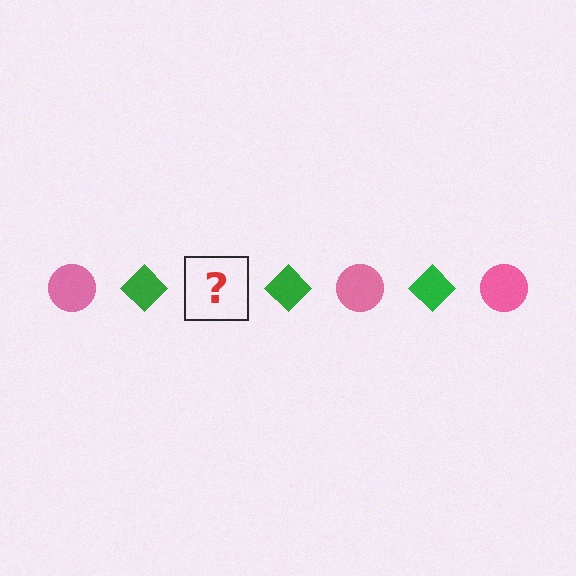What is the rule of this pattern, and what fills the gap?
The rule is that the pattern alternates between pink circle and green diamond. The gap should be filled with a pink circle.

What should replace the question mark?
The question mark should be replaced with a pink circle.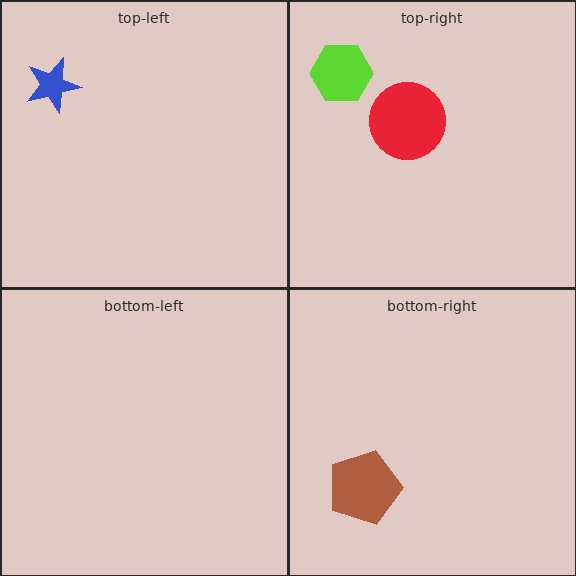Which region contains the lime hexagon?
The top-right region.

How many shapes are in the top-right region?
2.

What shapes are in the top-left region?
The blue star.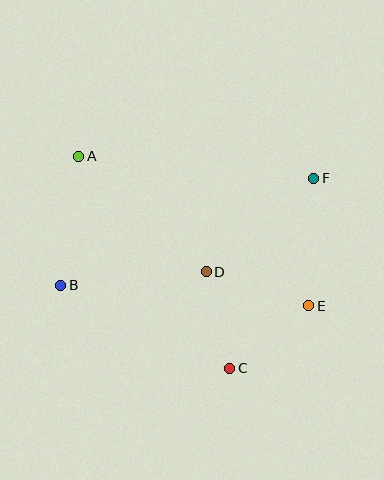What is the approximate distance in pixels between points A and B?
The distance between A and B is approximately 130 pixels.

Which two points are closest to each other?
Points C and D are closest to each other.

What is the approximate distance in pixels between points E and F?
The distance between E and F is approximately 128 pixels.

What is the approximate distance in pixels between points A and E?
The distance between A and E is approximately 275 pixels.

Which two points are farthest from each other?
Points B and F are farthest from each other.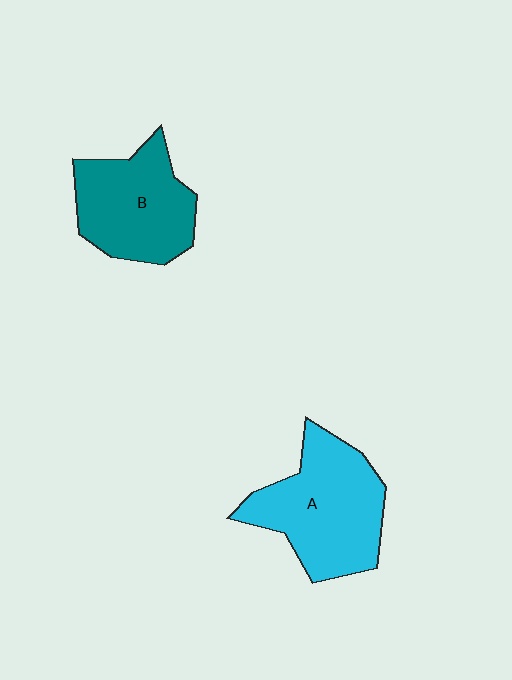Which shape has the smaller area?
Shape B (teal).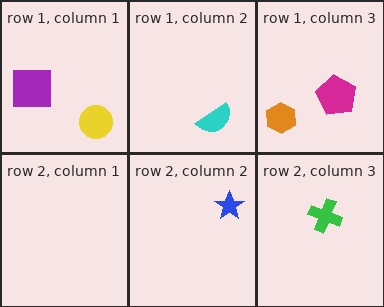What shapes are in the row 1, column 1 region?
The purple square, the yellow circle.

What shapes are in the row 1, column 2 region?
The cyan semicircle.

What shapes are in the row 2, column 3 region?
The green cross.